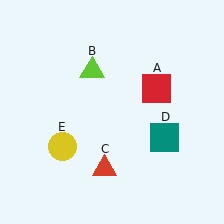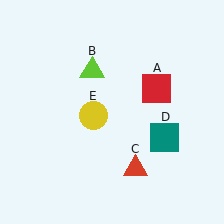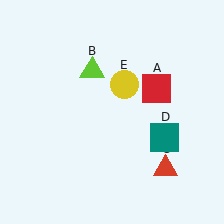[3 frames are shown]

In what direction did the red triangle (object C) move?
The red triangle (object C) moved right.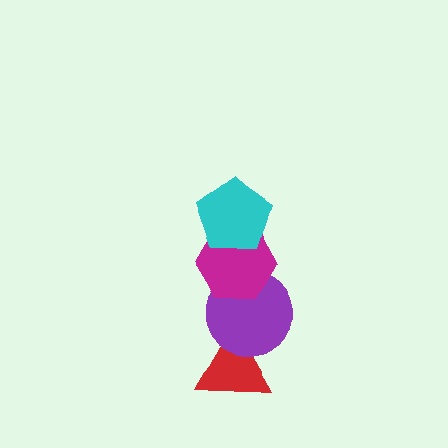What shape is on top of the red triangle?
The purple circle is on top of the red triangle.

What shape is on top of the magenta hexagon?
The cyan pentagon is on top of the magenta hexagon.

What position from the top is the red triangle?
The red triangle is 4th from the top.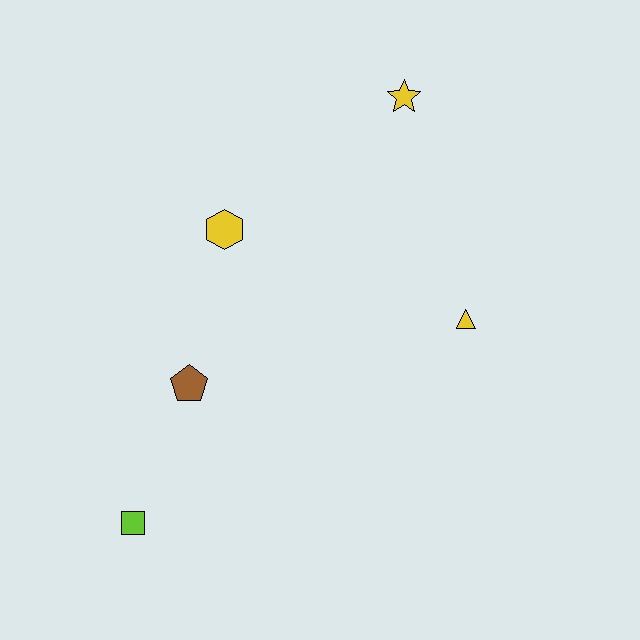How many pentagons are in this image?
There is 1 pentagon.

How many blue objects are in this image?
There are no blue objects.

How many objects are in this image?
There are 5 objects.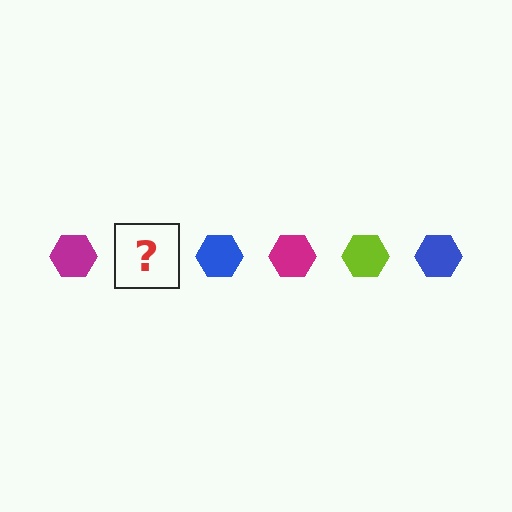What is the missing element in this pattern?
The missing element is a lime hexagon.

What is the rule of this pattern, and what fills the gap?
The rule is that the pattern cycles through magenta, lime, blue hexagons. The gap should be filled with a lime hexagon.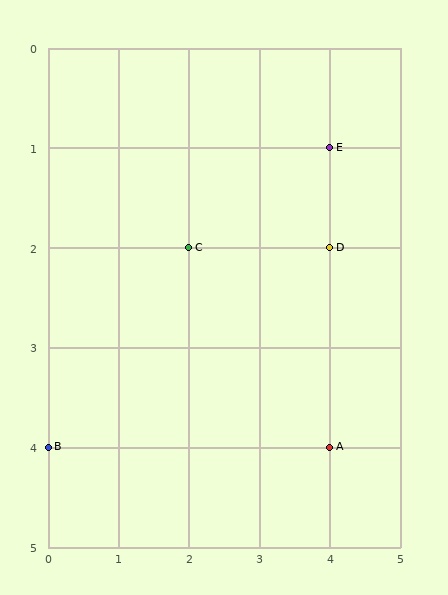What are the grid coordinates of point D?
Point D is at grid coordinates (4, 2).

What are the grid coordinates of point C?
Point C is at grid coordinates (2, 2).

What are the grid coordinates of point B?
Point B is at grid coordinates (0, 4).